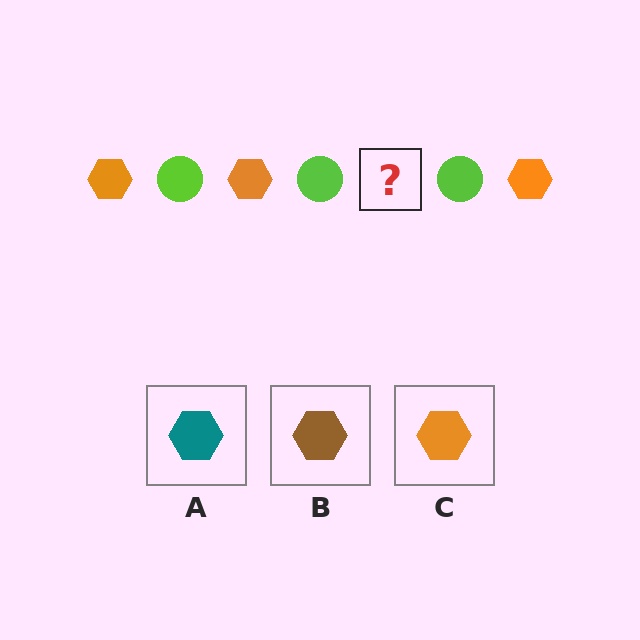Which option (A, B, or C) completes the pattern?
C.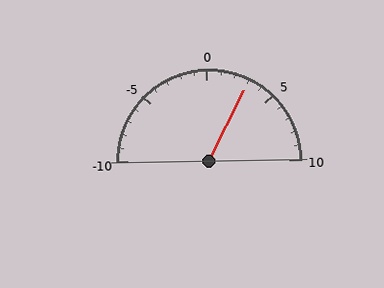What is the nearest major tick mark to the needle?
The nearest major tick mark is 5.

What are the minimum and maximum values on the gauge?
The gauge ranges from -10 to 10.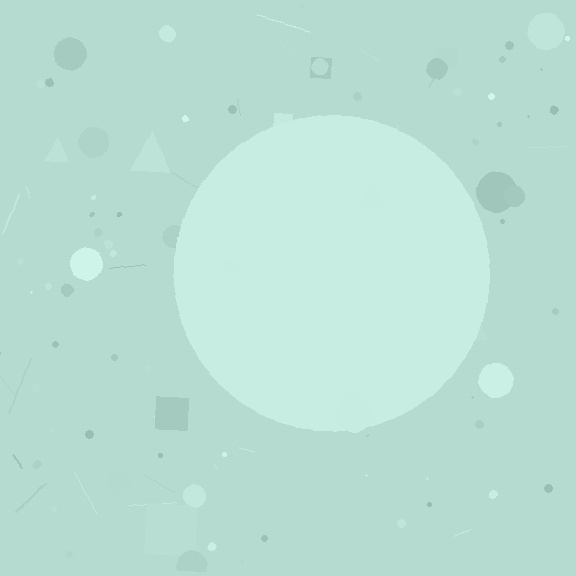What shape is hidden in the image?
A circle is hidden in the image.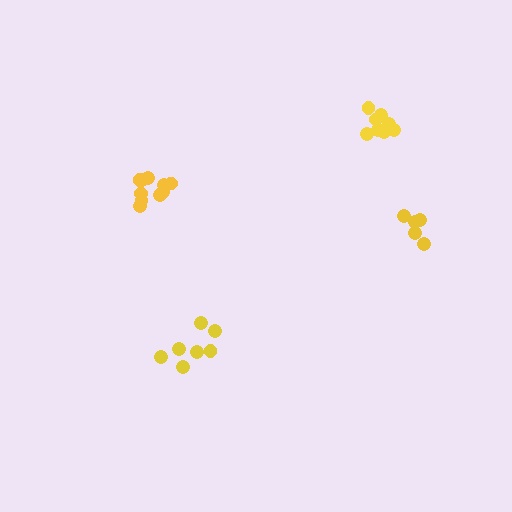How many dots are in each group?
Group 1: 10 dots, Group 2: 5 dots, Group 3: 7 dots, Group 4: 8 dots (30 total).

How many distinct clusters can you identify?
There are 4 distinct clusters.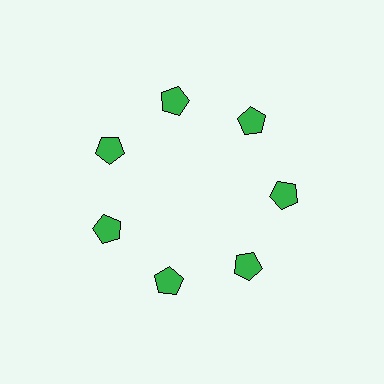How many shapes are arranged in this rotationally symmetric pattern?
There are 7 shapes, arranged in 7 groups of 1.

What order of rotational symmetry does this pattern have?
This pattern has 7-fold rotational symmetry.